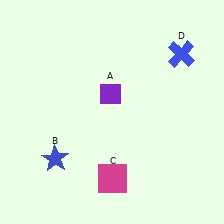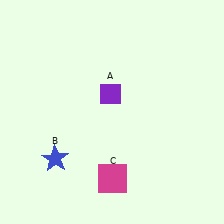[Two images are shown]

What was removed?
The blue cross (D) was removed in Image 2.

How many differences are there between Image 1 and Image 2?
There is 1 difference between the two images.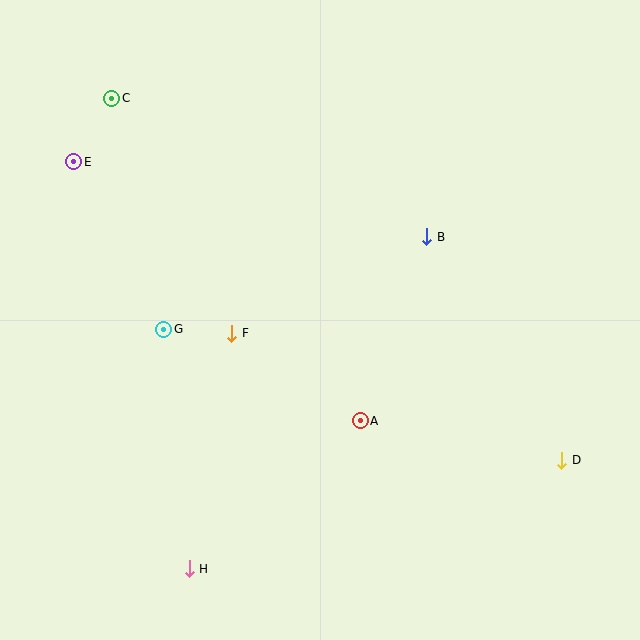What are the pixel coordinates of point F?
Point F is at (232, 333).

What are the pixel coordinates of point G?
Point G is at (164, 329).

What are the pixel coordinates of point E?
Point E is at (74, 162).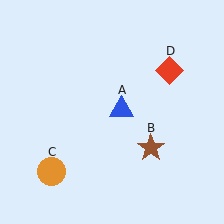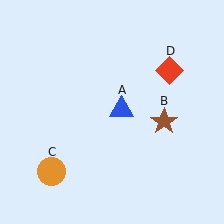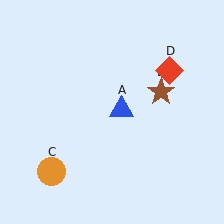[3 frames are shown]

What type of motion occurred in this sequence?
The brown star (object B) rotated counterclockwise around the center of the scene.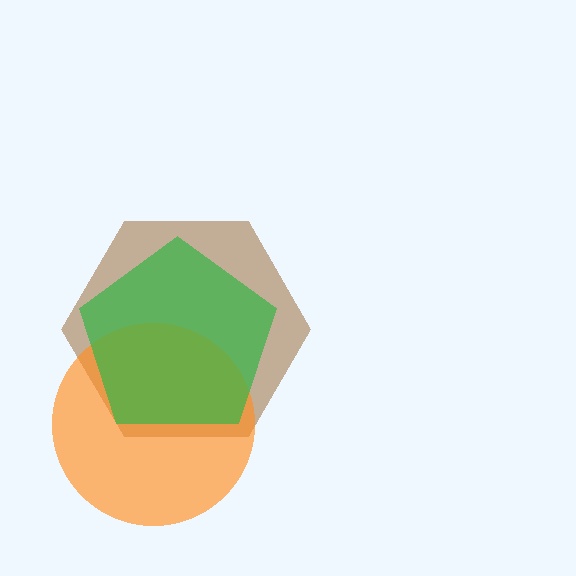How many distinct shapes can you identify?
There are 3 distinct shapes: a brown hexagon, an orange circle, a green pentagon.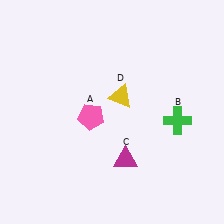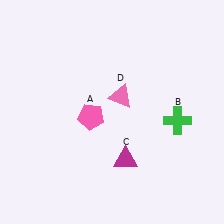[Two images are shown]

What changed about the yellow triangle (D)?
In Image 1, D is yellow. In Image 2, it changed to pink.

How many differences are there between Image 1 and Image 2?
There is 1 difference between the two images.